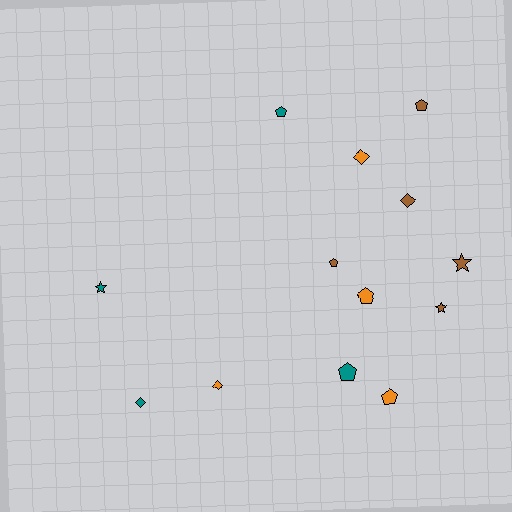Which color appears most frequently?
Brown, with 5 objects.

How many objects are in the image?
There are 13 objects.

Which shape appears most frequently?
Pentagon, with 6 objects.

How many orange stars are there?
There are no orange stars.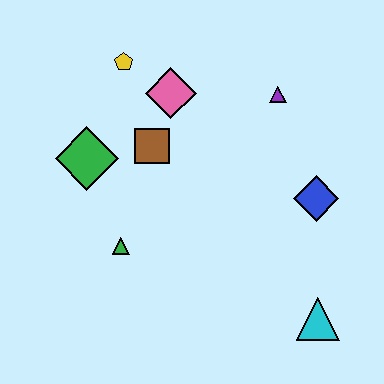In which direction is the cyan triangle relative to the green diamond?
The cyan triangle is to the right of the green diamond.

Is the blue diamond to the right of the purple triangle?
Yes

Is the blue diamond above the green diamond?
No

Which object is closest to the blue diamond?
The purple triangle is closest to the blue diamond.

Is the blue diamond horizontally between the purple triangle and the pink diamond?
No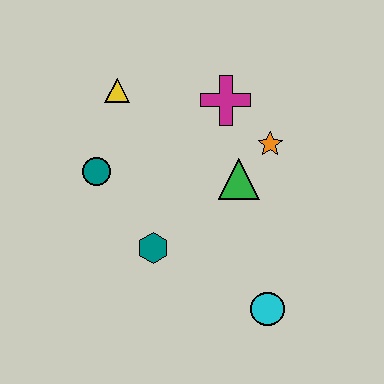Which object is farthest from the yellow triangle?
The cyan circle is farthest from the yellow triangle.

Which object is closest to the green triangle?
The orange star is closest to the green triangle.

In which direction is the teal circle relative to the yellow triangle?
The teal circle is below the yellow triangle.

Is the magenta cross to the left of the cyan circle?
Yes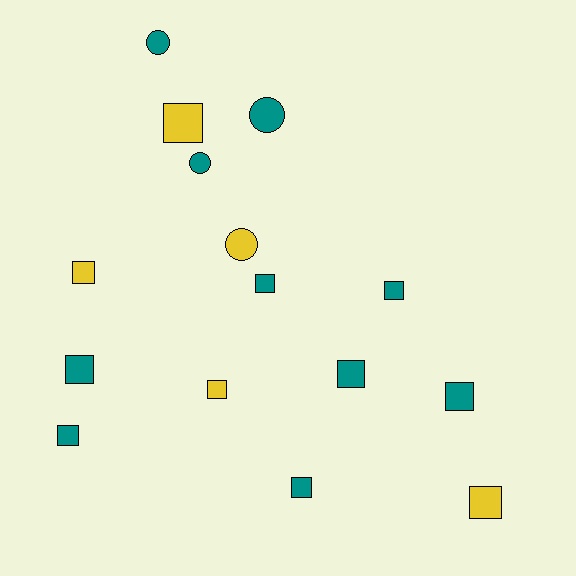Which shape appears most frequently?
Square, with 11 objects.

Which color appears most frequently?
Teal, with 10 objects.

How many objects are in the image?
There are 15 objects.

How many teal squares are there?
There are 7 teal squares.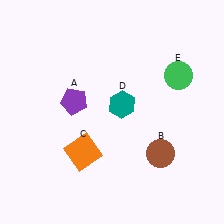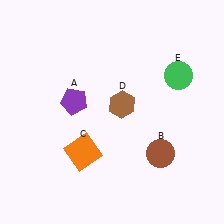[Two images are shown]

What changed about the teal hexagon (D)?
In Image 1, D is teal. In Image 2, it changed to brown.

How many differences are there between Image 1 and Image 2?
There is 1 difference between the two images.